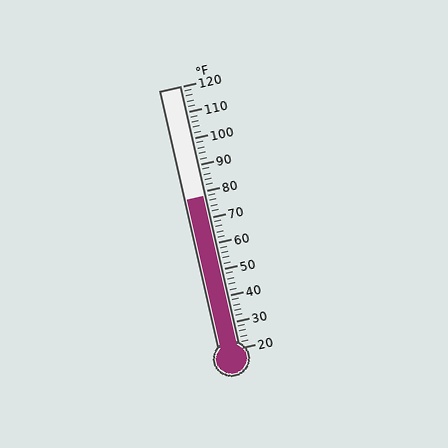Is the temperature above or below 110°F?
The temperature is below 110°F.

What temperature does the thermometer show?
The thermometer shows approximately 78°F.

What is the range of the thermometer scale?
The thermometer scale ranges from 20°F to 120°F.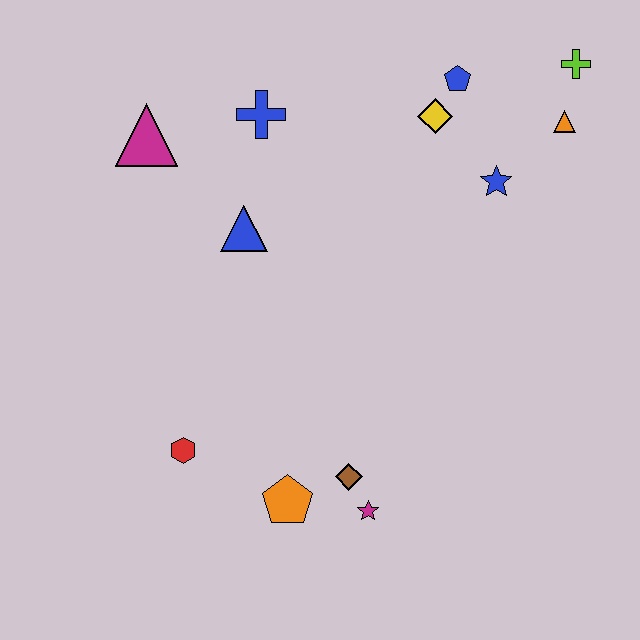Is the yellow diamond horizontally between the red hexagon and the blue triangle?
No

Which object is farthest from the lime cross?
The red hexagon is farthest from the lime cross.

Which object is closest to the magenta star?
The brown diamond is closest to the magenta star.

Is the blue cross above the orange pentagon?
Yes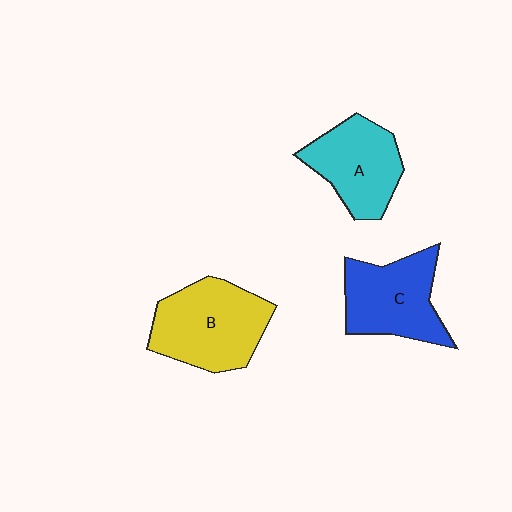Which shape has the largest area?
Shape B (yellow).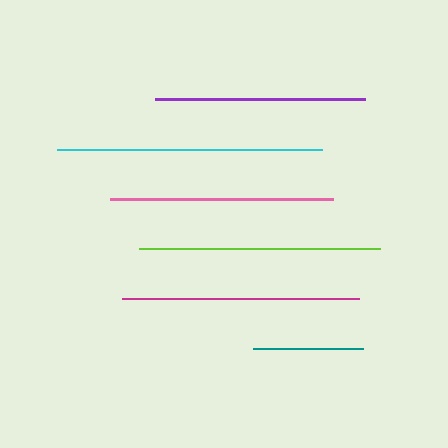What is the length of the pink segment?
The pink segment is approximately 223 pixels long.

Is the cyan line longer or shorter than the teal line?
The cyan line is longer than the teal line.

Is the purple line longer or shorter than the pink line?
The pink line is longer than the purple line.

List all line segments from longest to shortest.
From longest to shortest: cyan, lime, magenta, pink, purple, teal.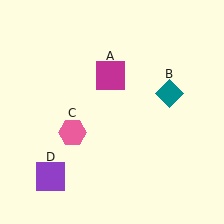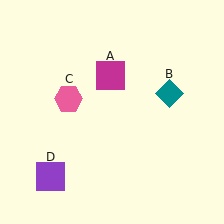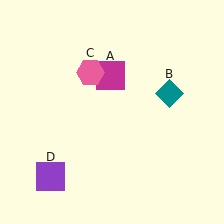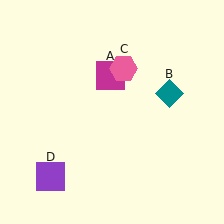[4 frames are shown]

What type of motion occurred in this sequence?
The pink hexagon (object C) rotated clockwise around the center of the scene.